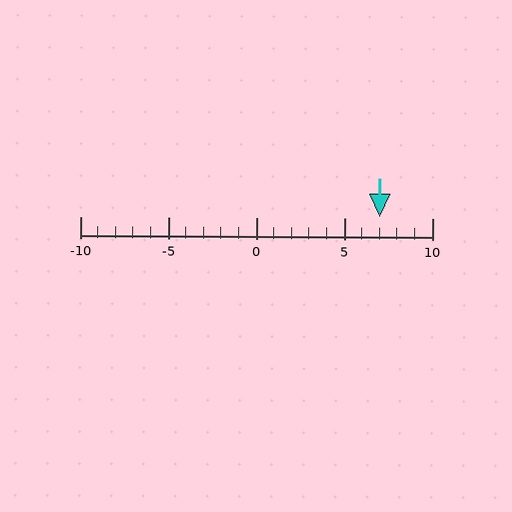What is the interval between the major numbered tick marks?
The major tick marks are spaced 5 units apart.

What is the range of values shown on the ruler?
The ruler shows values from -10 to 10.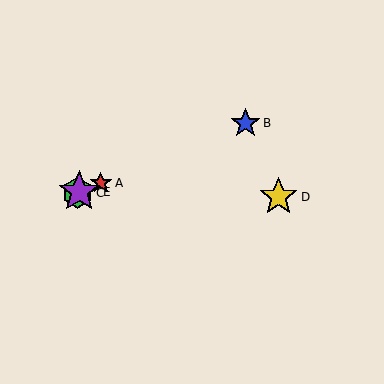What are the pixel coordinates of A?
Object A is at (101, 183).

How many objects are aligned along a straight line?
4 objects (A, B, C, E) are aligned along a straight line.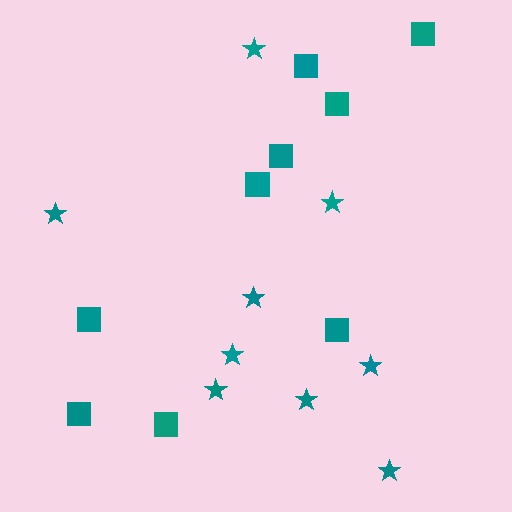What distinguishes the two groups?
There are 2 groups: one group of squares (9) and one group of stars (9).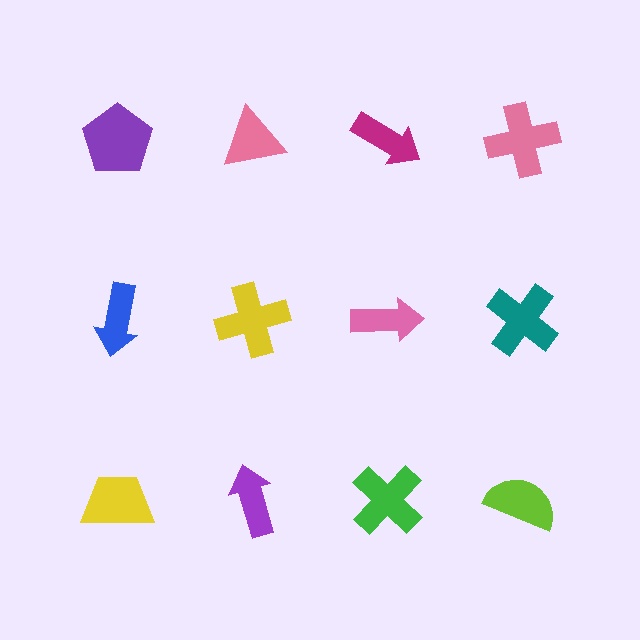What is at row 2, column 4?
A teal cross.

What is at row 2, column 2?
A yellow cross.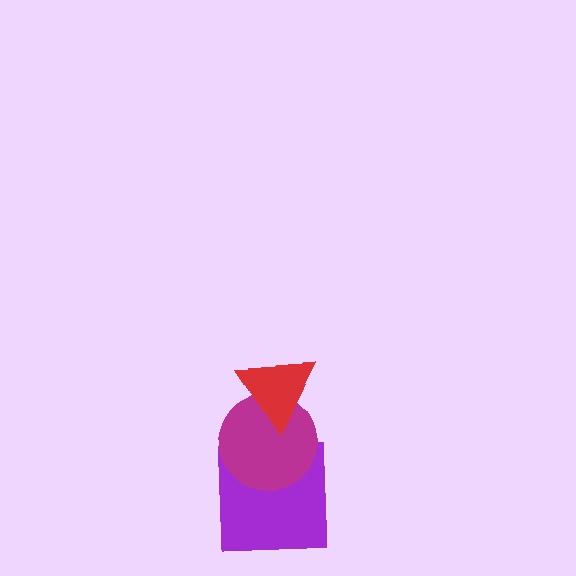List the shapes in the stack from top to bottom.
From top to bottom: the red triangle, the magenta circle, the purple square.